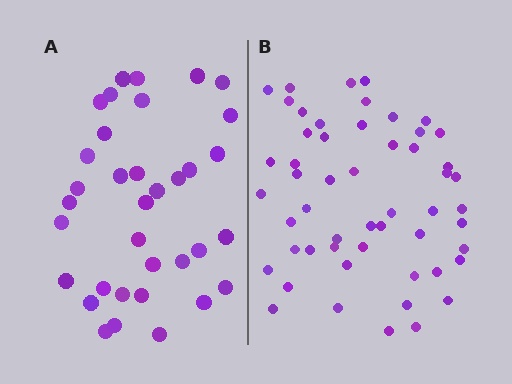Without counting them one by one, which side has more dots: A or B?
Region B (the right region) has more dots.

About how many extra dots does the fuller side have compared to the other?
Region B has approximately 20 more dots than region A.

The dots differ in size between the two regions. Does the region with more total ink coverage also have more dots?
No. Region A has more total ink coverage because its dots are larger, but region B actually contains more individual dots. Total area can be misleading — the number of items is what matters here.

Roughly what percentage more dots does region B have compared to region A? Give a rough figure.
About 50% more.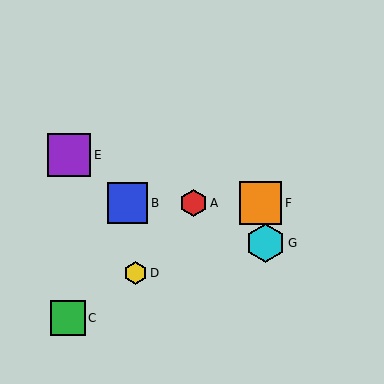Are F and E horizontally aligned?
No, F is at y≈203 and E is at y≈155.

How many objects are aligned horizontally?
3 objects (A, B, F) are aligned horizontally.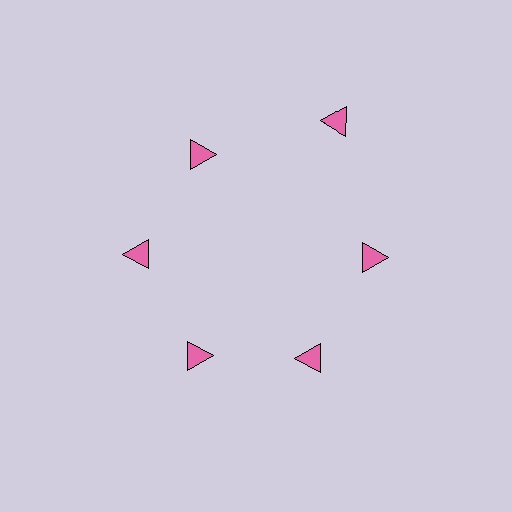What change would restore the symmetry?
The symmetry would be restored by moving it inward, back onto the ring so that all 6 triangles sit at equal angles and equal distance from the center.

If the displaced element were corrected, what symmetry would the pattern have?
It would have 6-fold rotational symmetry — the pattern would map onto itself every 60 degrees.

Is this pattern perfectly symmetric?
No. The 6 pink triangles are arranged in a ring, but one element near the 1 o'clock position is pushed outward from the center, breaking the 6-fold rotational symmetry.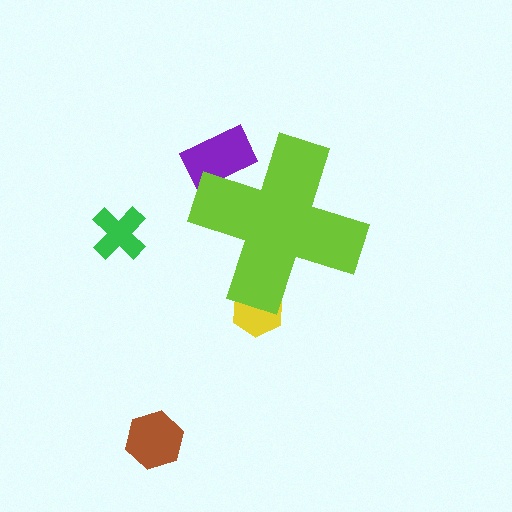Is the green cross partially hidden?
No, the green cross is fully visible.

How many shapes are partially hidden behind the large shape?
2 shapes are partially hidden.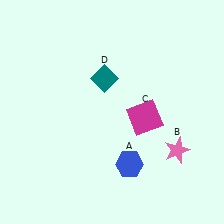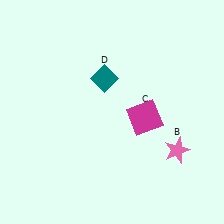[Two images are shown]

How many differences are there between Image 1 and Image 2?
There is 1 difference between the two images.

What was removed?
The blue hexagon (A) was removed in Image 2.